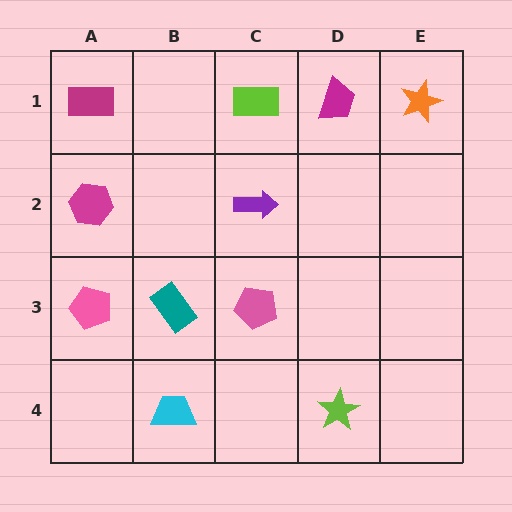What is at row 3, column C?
A pink pentagon.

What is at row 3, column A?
A pink pentagon.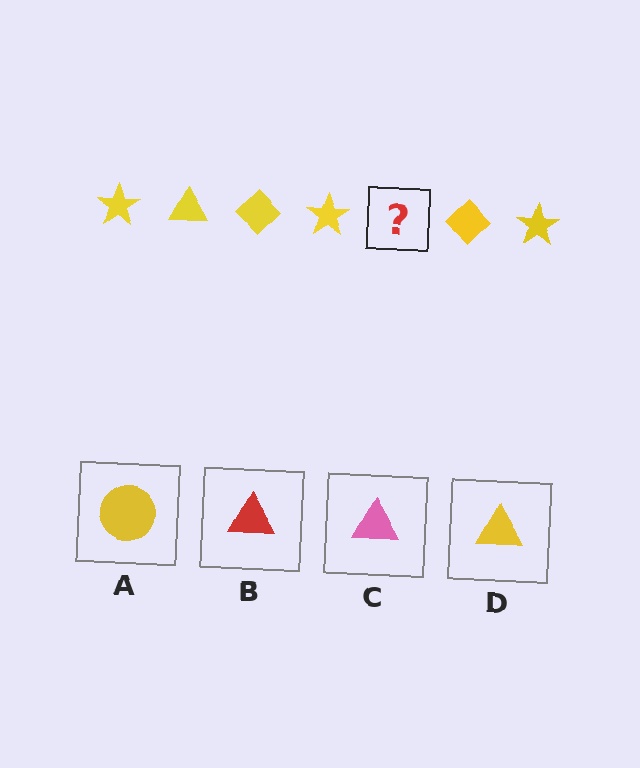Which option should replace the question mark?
Option D.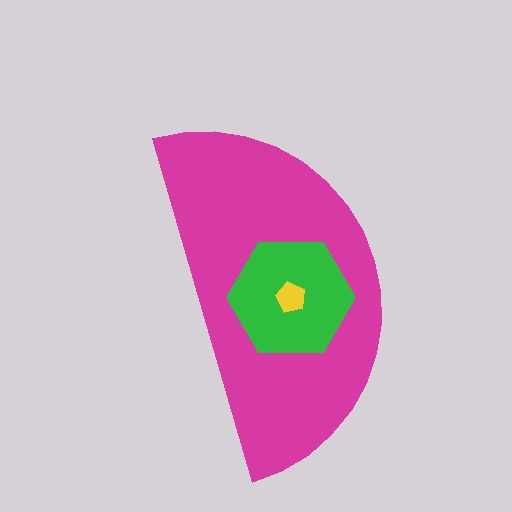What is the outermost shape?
The magenta semicircle.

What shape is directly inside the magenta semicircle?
The green hexagon.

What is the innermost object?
The yellow pentagon.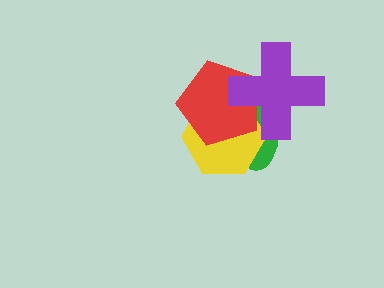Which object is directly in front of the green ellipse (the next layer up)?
The yellow hexagon is directly in front of the green ellipse.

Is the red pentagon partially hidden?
Yes, it is partially covered by another shape.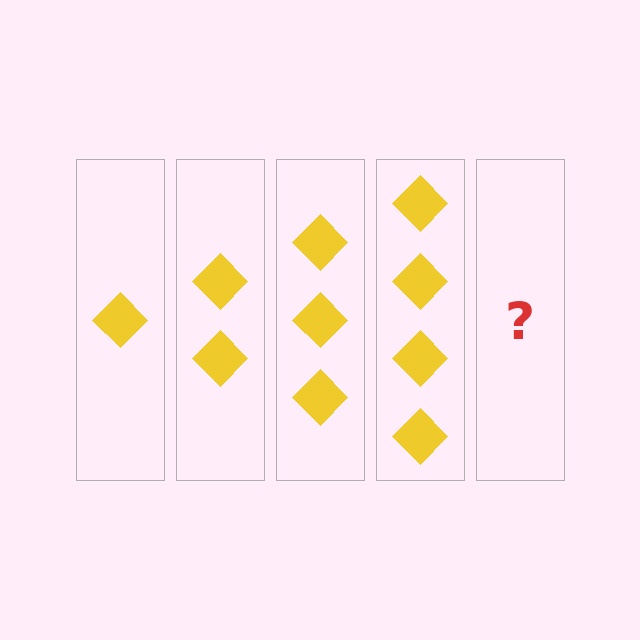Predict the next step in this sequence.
The next step is 5 diamonds.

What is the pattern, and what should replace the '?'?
The pattern is that each step adds one more diamond. The '?' should be 5 diamonds.